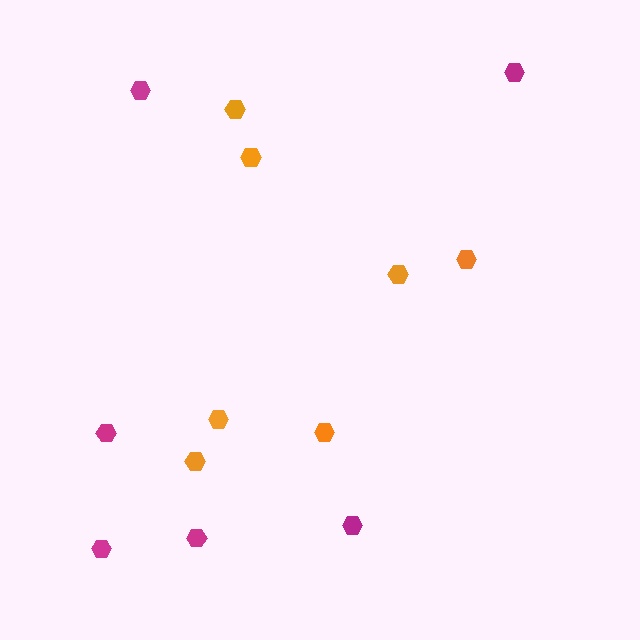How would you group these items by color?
There are 2 groups: one group of magenta hexagons (6) and one group of orange hexagons (7).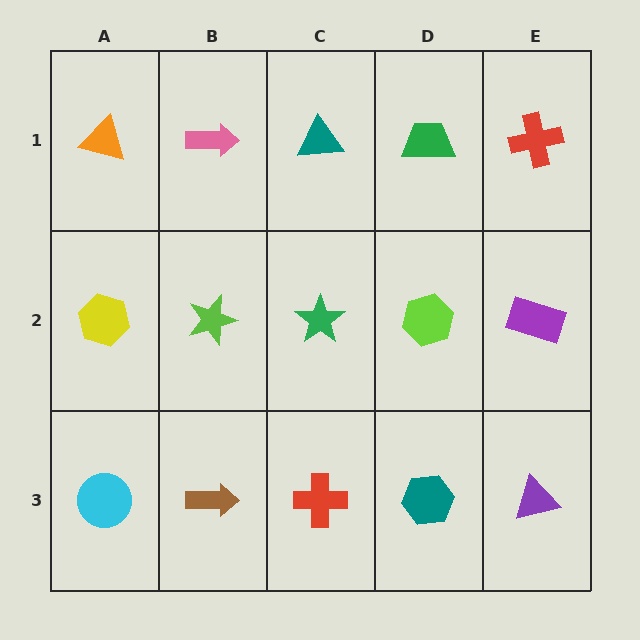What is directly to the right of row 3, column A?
A brown arrow.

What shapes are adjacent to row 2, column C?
A teal triangle (row 1, column C), a red cross (row 3, column C), a lime star (row 2, column B), a lime hexagon (row 2, column D).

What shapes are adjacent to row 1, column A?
A yellow hexagon (row 2, column A), a pink arrow (row 1, column B).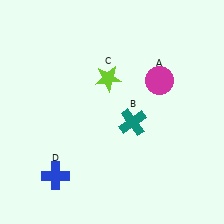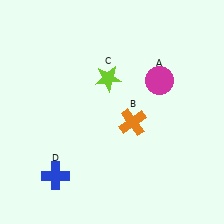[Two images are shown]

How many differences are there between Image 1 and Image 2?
There is 1 difference between the two images.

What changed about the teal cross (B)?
In Image 1, B is teal. In Image 2, it changed to orange.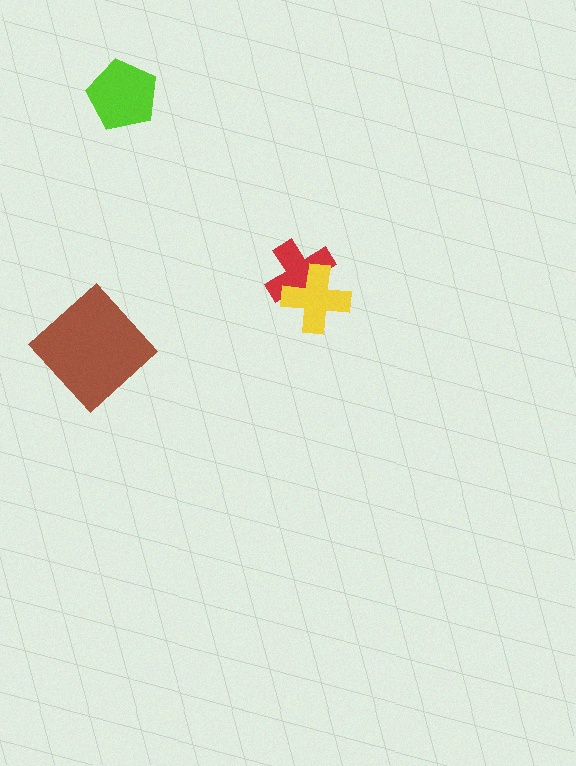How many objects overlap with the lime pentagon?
0 objects overlap with the lime pentagon.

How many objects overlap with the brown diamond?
0 objects overlap with the brown diamond.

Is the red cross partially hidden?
Yes, it is partially covered by another shape.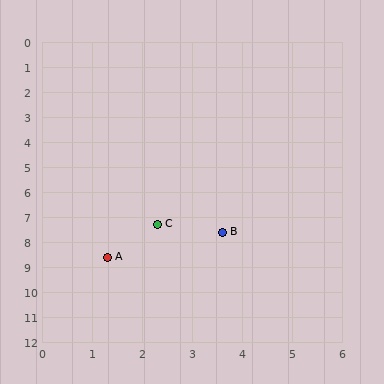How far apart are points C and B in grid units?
Points C and B are about 1.3 grid units apart.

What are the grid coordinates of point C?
Point C is at approximately (2.3, 7.3).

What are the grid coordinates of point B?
Point B is at approximately (3.6, 7.6).